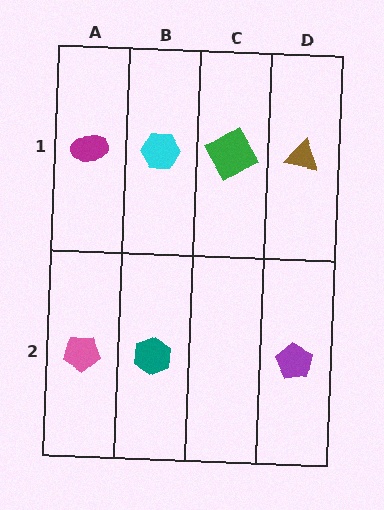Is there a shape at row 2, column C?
No, that cell is empty.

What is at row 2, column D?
A purple pentagon.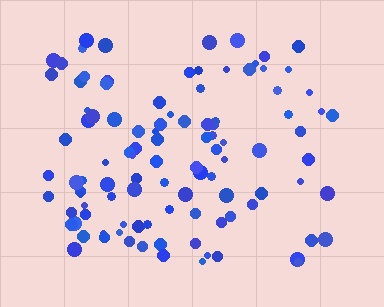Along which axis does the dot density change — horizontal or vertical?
Horizontal.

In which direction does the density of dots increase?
From right to left, with the left side densest.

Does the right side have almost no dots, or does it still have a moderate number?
Still a moderate number, just noticeably fewer than the left.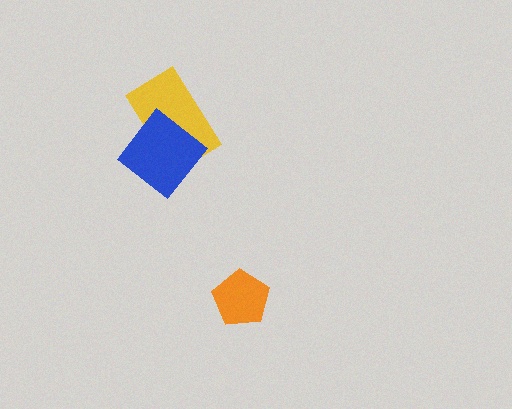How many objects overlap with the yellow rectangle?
1 object overlaps with the yellow rectangle.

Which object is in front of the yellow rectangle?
The blue diamond is in front of the yellow rectangle.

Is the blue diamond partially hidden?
No, no other shape covers it.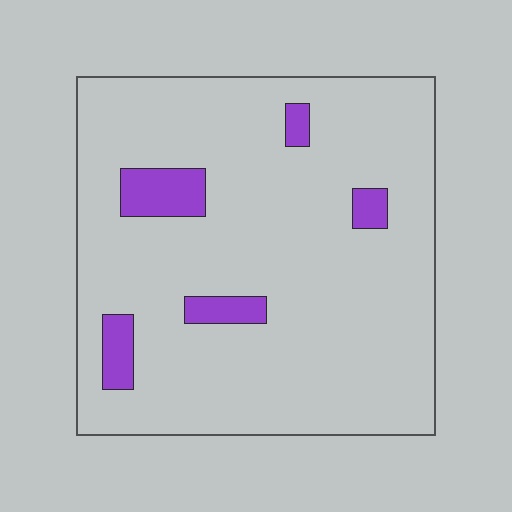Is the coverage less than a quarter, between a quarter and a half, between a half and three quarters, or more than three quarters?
Less than a quarter.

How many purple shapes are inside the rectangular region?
5.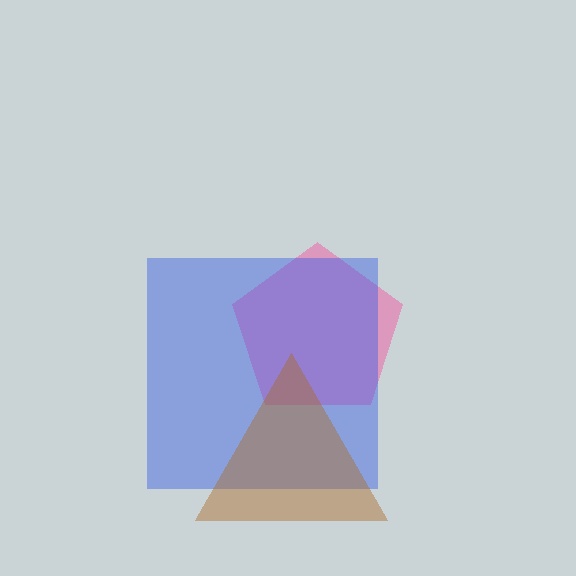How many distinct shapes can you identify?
There are 3 distinct shapes: a pink pentagon, a blue square, a brown triangle.